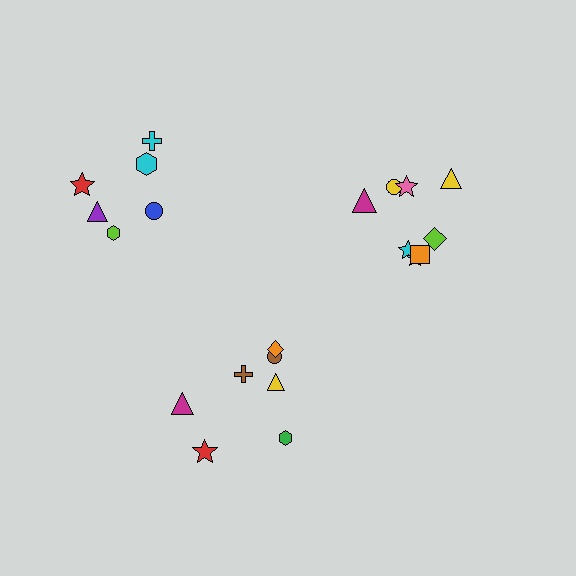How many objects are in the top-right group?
There are 8 objects.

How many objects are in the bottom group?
There are 7 objects.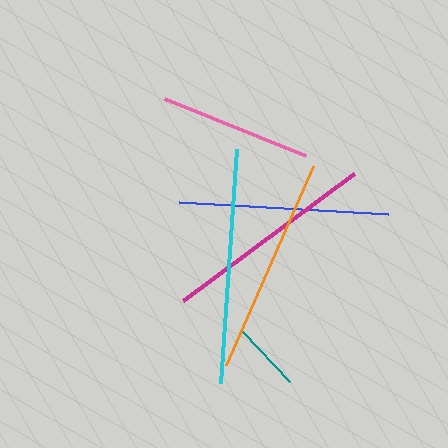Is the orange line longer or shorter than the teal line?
The orange line is longer than the teal line.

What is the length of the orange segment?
The orange segment is approximately 217 pixels long.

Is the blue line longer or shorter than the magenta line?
The magenta line is longer than the blue line.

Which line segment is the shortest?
The teal line is the shortest at approximately 68 pixels.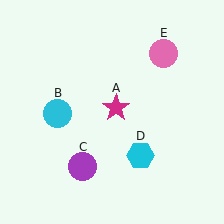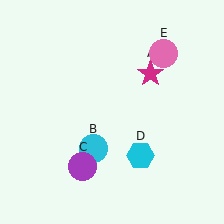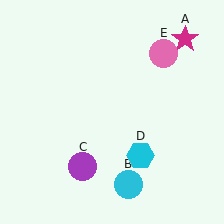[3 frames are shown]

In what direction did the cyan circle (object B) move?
The cyan circle (object B) moved down and to the right.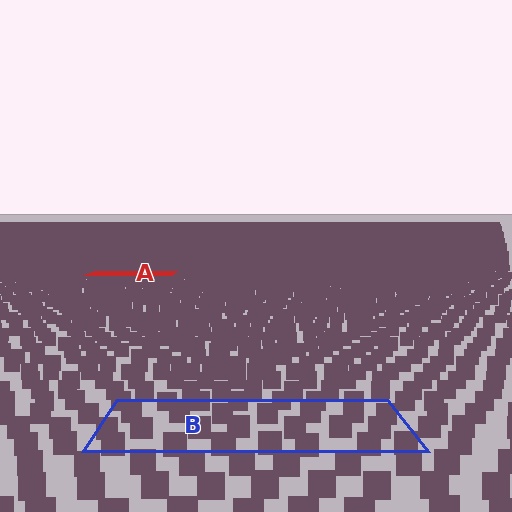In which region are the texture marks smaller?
The texture marks are smaller in region A, because it is farther away.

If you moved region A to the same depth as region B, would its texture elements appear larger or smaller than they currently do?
They would appear larger. At a closer depth, the same texture elements are projected at a bigger on-screen size.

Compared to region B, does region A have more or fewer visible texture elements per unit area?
Region A has more texture elements per unit area — they are packed more densely because it is farther away.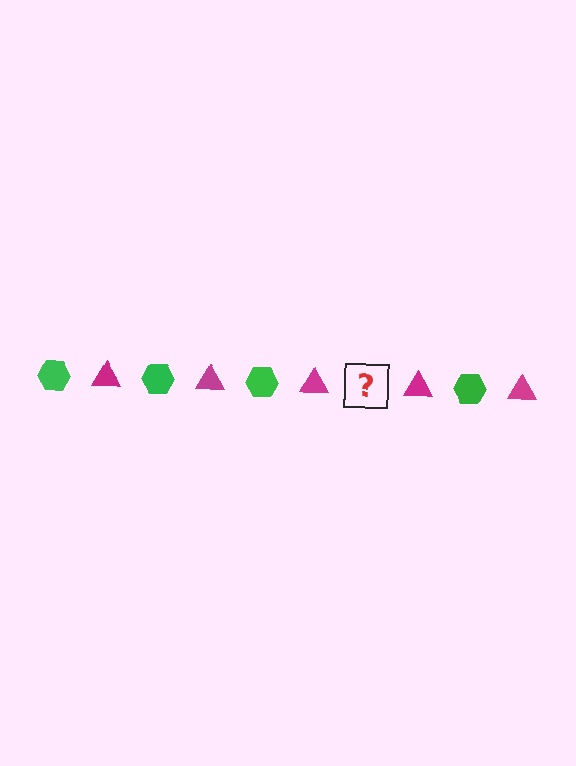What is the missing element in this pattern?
The missing element is a green hexagon.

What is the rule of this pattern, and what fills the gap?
The rule is that the pattern alternates between green hexagon and magenta triangle. The gap should be filled with a green hexagon.